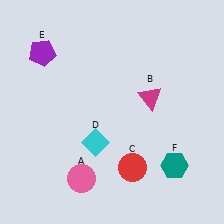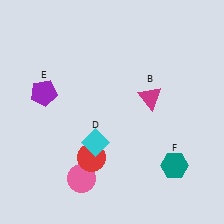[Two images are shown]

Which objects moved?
The objects that moved are: the red circle (C), the purple pentagon (E).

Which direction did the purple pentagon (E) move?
The purple pentagon (E) moved down.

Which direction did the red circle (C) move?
The red circle (C) moved left.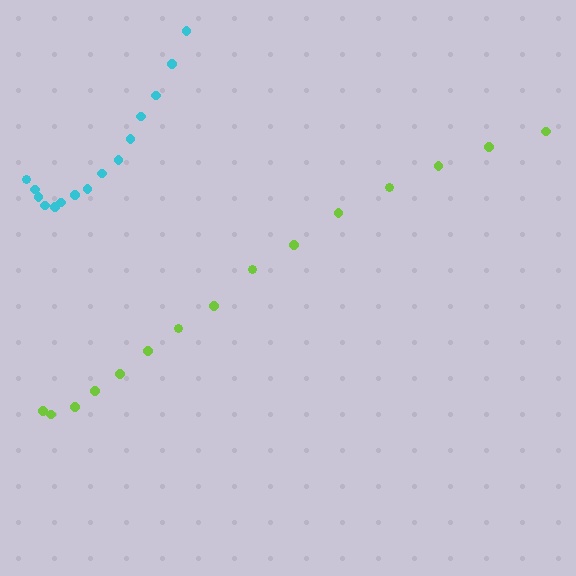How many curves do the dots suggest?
There are 2 distinct paths.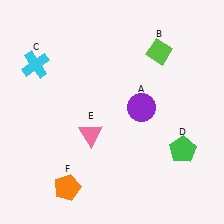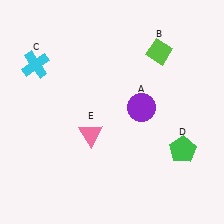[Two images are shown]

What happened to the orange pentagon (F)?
The orange pentagon (F) was removed in Image 2. It was in the bottom-left area of Image 1.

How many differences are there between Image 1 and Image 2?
There is 1 difference between the two images.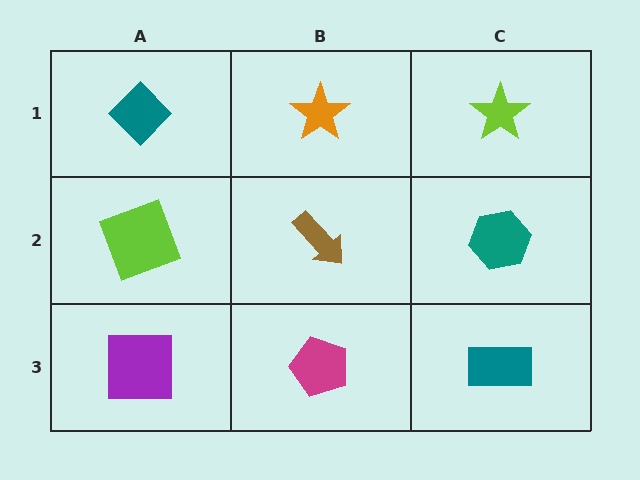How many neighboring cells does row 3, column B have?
3.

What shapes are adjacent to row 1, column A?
A lime square (row 2, column A), an orange star (row 1, column B).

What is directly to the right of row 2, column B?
A teal hexagon.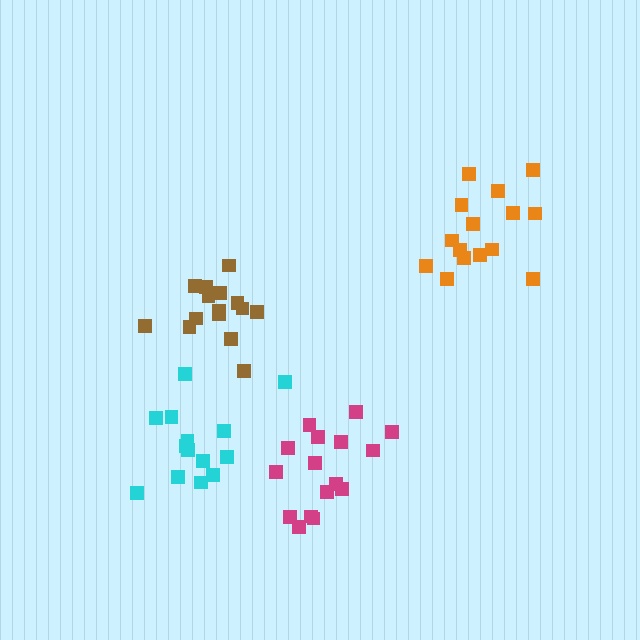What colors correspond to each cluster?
The clusters are colored: cyan, magenta, brown, orange.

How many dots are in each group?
Group 1: 14 dots, Group 2: 16 dots, Group 3: 15 dots, Group 4: 15 dots (60 total).